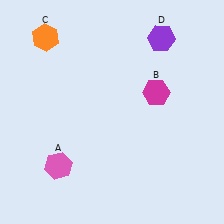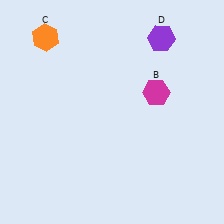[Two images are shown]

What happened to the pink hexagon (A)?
The pink hexagon (A) was removed in Image 2. It was in the bottom-left area of Image 1.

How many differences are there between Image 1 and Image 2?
There is 1 difference between the two images.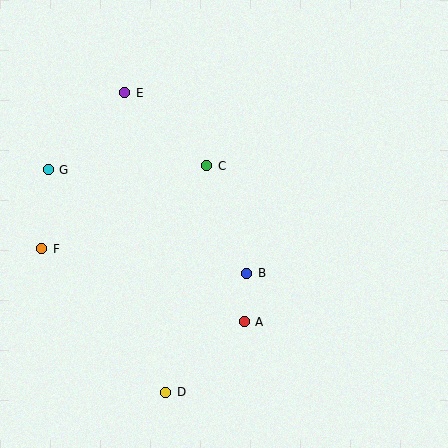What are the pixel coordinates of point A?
Point A is at (244, 322).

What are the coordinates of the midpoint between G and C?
The midpoint between G and C is at (127, 168).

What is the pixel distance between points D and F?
The distance between D and F is 190 pixels.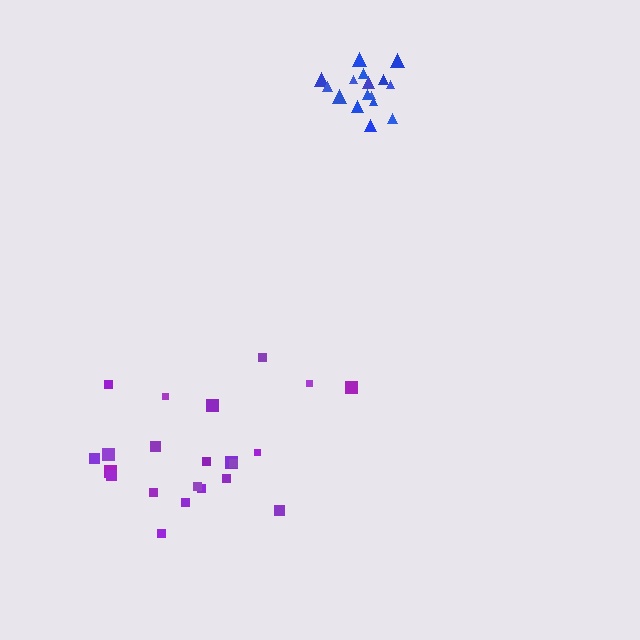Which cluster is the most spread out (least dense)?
Purple.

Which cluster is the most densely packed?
Blue.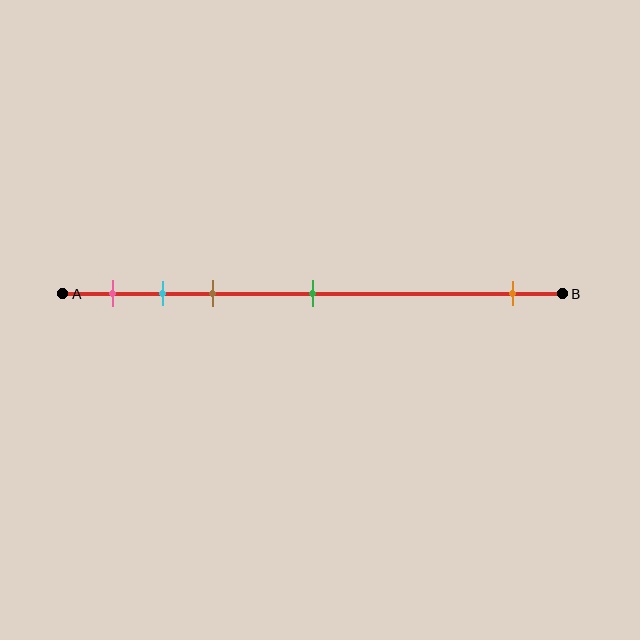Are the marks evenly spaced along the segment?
No, the marks are not evenly spaced.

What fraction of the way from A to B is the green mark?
The green mark is approximately 50% (0.5) of the way from A to B.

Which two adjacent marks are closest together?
The cyan and brown marks are the closest adjacent pair.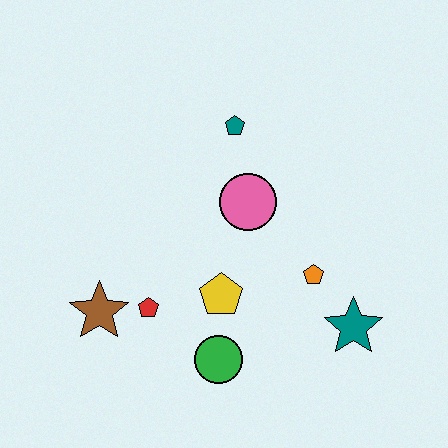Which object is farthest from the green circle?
The teal pentagon is farthest from the green circle.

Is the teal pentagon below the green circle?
No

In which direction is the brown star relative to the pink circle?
The brown star is to the left of the pink circle.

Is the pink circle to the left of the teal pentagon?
No